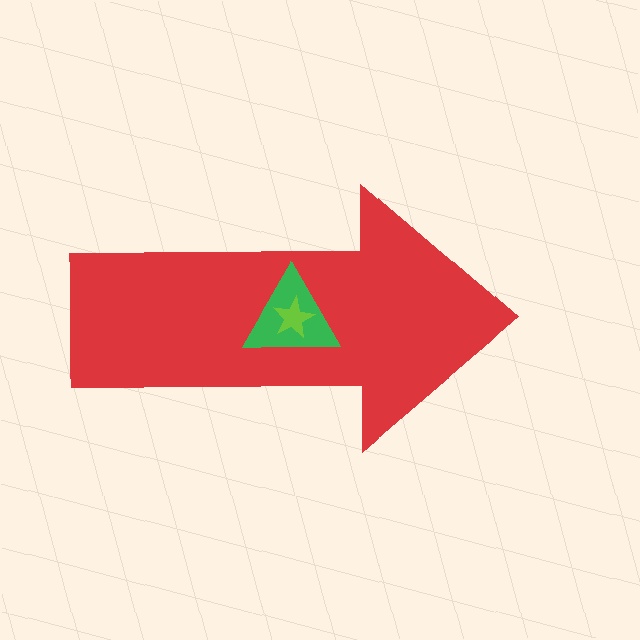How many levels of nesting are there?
3.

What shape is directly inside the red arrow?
The green triangle.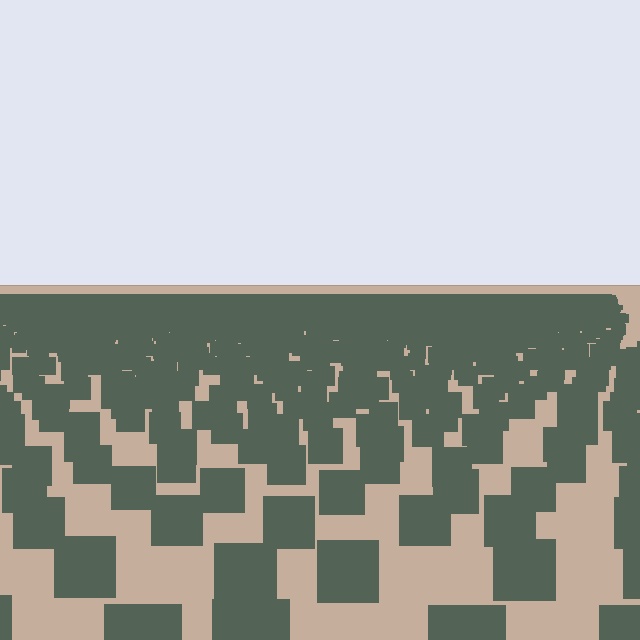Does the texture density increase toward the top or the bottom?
Density increases toward the top.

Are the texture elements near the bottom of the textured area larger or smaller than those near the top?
Larger. Near the bottom, elements are closer to the viewer and appear at a bigger on-screen size.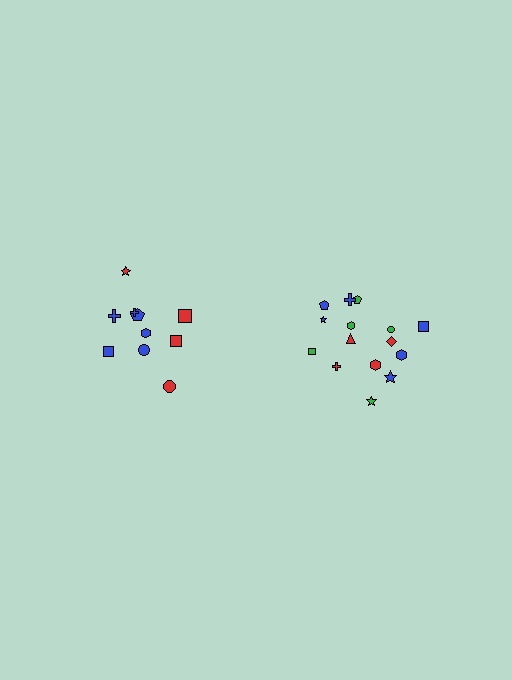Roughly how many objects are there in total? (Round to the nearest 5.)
Roughly 25 objects in total.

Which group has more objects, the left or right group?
The right group.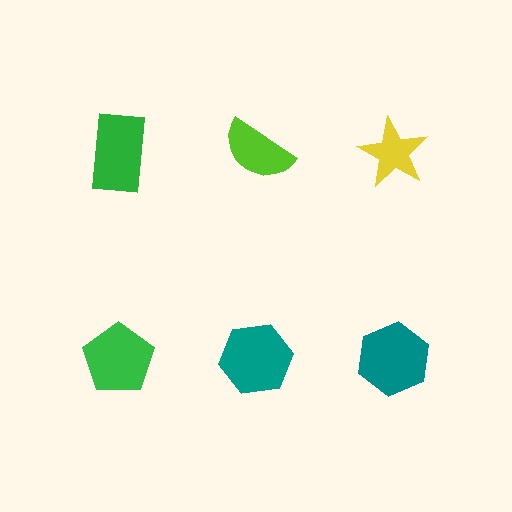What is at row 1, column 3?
A yellow star.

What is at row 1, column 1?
A green rectangle.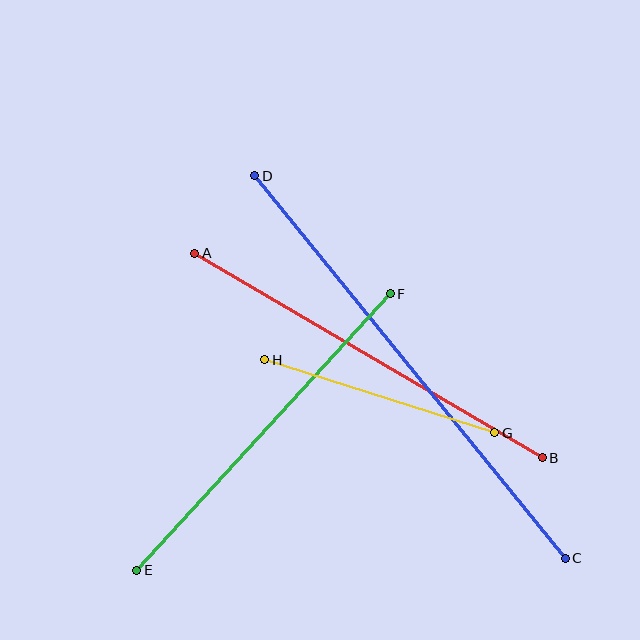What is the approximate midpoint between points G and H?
The midpoint is at approximately (380, 396) pixels.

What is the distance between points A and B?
The distance is approximately 403 pixels.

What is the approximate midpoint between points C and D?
The midpoint is at approximately (410, 367) pixels.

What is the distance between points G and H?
The distance is approximately 241 pixels.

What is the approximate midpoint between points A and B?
The midpoint is at approximately (369, 355) pixels.